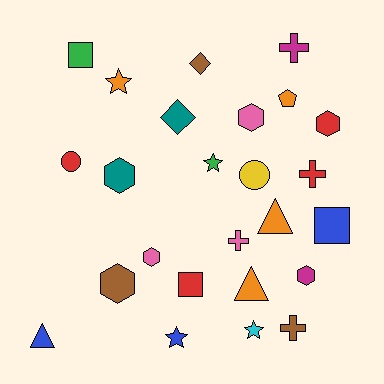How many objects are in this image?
There are 25 objects.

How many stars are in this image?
There are 4 stars.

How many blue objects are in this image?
There are 3 blue objects.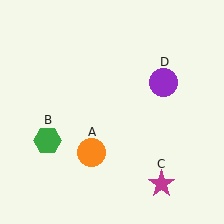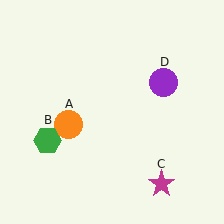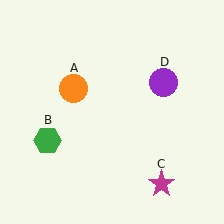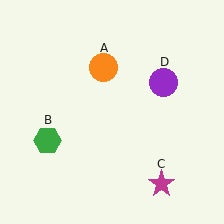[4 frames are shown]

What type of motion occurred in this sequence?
The orange circle (object A) rotated clockwise around the center of the scene.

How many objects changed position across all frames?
1 object changed position: orange circle (object A).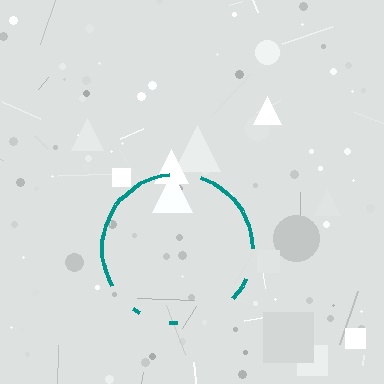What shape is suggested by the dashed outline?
The dashed outline suggests a circle.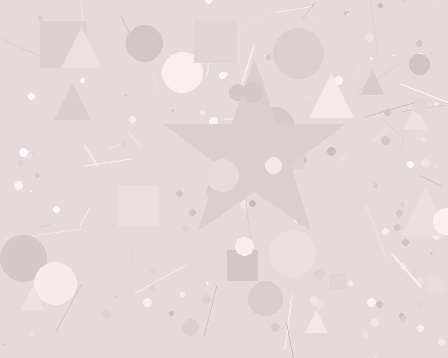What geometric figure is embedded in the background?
A star is embedded in the background.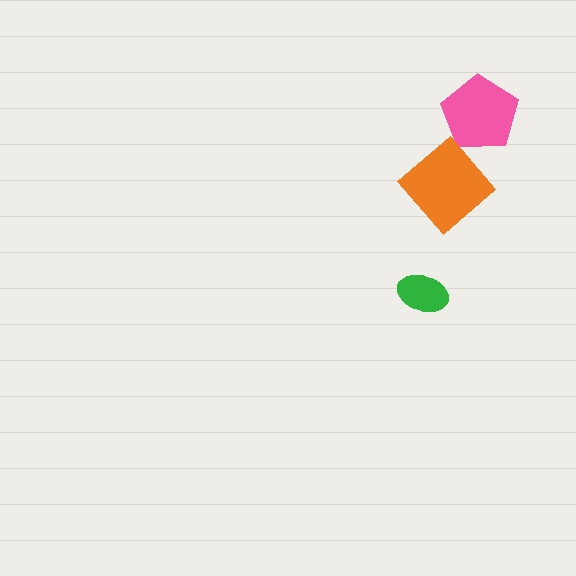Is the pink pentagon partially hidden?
Yes, it is partially covered by another shape.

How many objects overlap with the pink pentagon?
1 object overlaps with the pink pentagon.